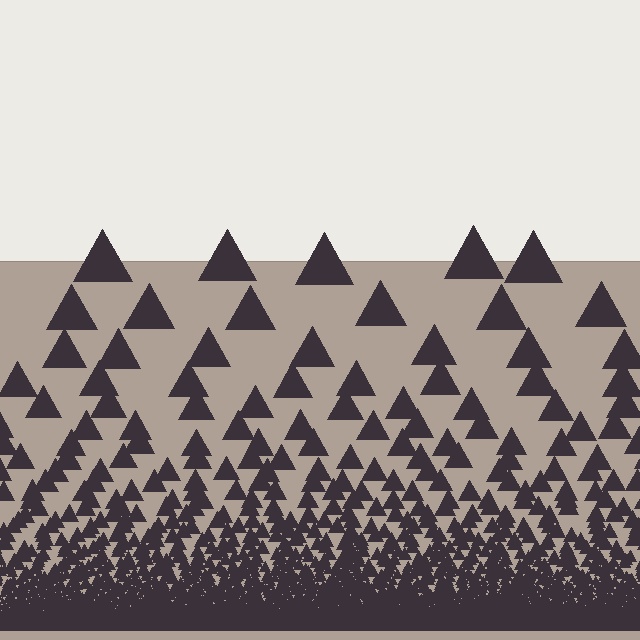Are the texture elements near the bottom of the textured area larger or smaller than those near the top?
Smaller. The gradient is inverted — elements near the bottom are smaller and denser.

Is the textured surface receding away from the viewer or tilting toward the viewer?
The surface appears to tilt toward the viewer. Texture elements get larger and sparser toward the top.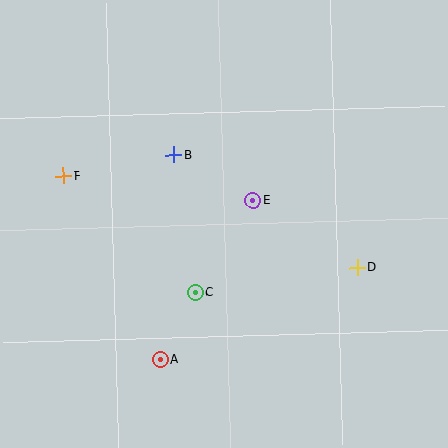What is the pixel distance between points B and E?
The distance between B and E is 92 pixels.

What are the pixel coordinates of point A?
Point A is at (160, 360).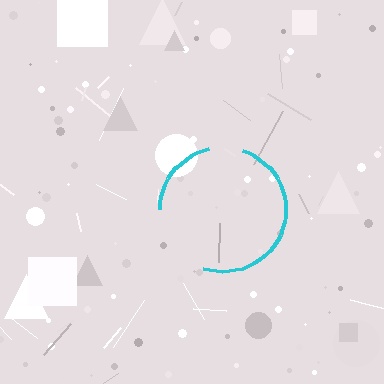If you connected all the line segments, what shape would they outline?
They would outline a circle.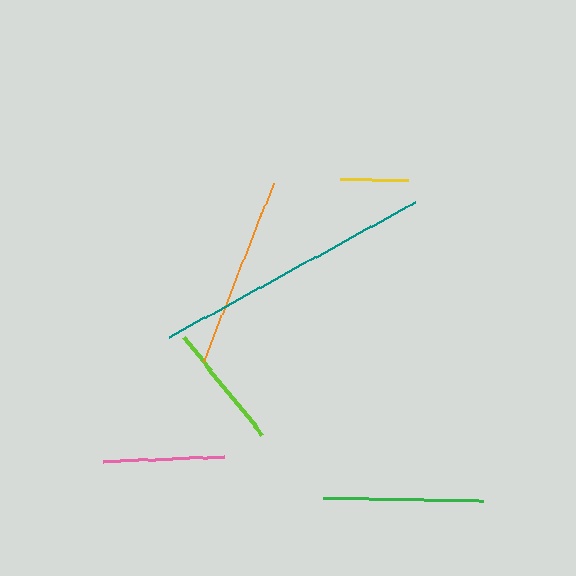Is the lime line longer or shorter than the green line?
The green line is longer than the lime line.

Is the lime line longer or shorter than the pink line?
The lime line is longer than the pink line.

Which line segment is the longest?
The teal line is the longest at approximately 280 pixels.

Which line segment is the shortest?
The yellow line is the shortest at approximately 68 pixels.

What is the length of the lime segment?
The lime segment is approximately 124 pixels long.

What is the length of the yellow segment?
The yellow segment is approximately 68 pixels long.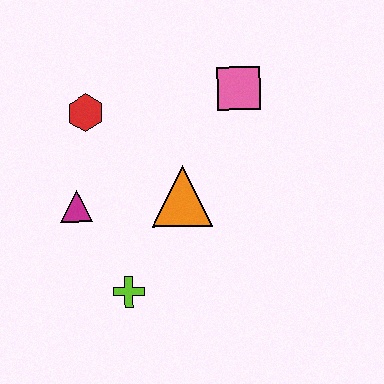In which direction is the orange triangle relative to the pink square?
The orange triangle is below the pink square.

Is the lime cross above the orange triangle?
No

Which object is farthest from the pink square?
The lime cross is farthest from the pink square.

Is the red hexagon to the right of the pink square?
No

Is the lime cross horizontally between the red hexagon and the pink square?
Yes